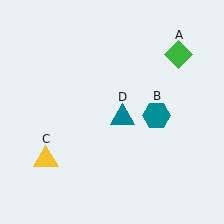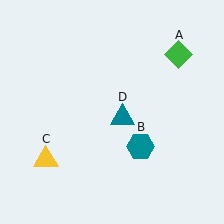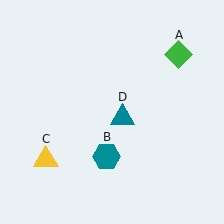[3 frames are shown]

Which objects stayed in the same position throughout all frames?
Green diamond (object A) and yellow triangle (object C) and teal triangle (object D) remained stationary.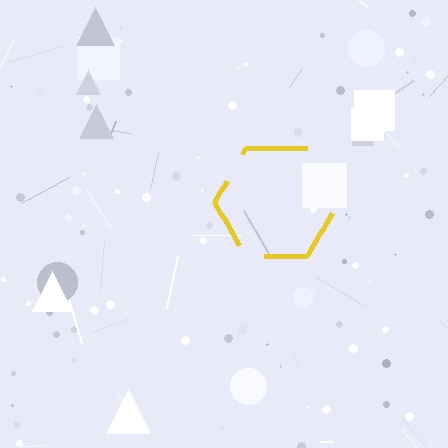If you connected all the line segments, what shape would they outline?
They would outline a hexagon.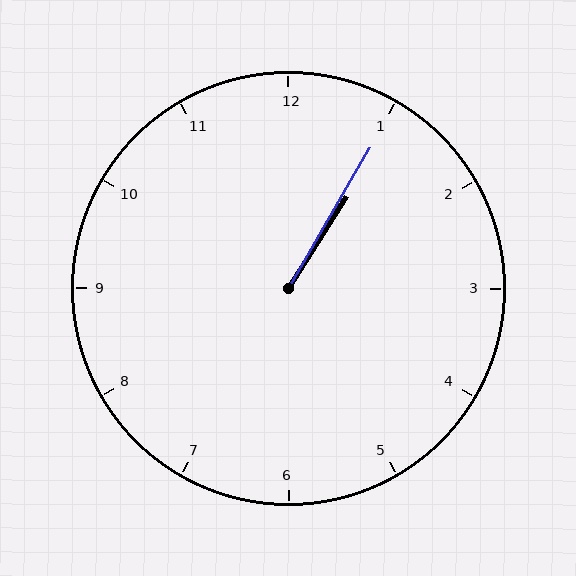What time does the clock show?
1:05.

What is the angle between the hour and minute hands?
Approximately 2 degrees.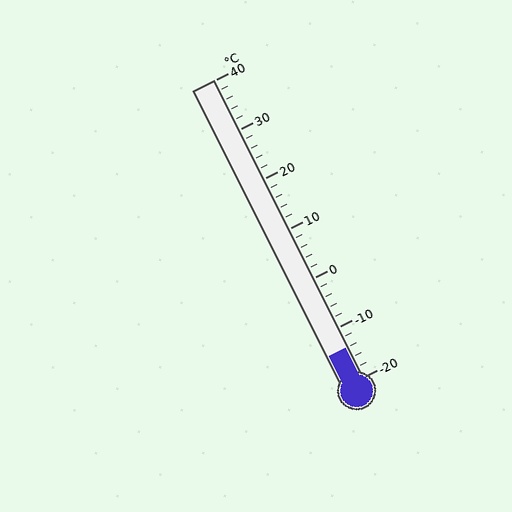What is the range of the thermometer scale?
The thermometer scale ranges from -20°C to 40°C.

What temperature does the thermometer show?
The thermometer shows approximately -14°C.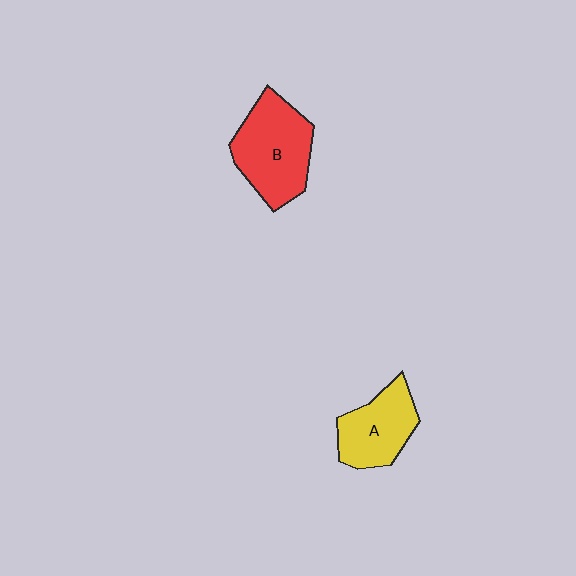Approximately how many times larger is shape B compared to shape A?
Approximately 1.3 times.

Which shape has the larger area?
Shape B (red).